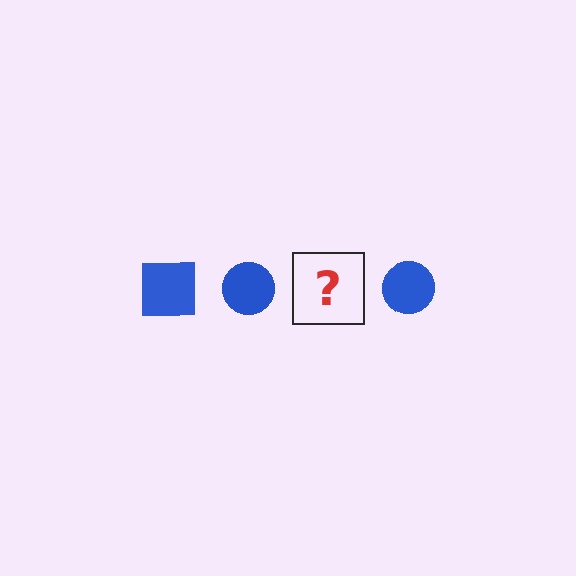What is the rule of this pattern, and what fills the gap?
The rule is that the pattern cycles through square, circle shapes in blue. The gap should be filled with a blue square.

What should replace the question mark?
The question mark should be replaced with a blue square.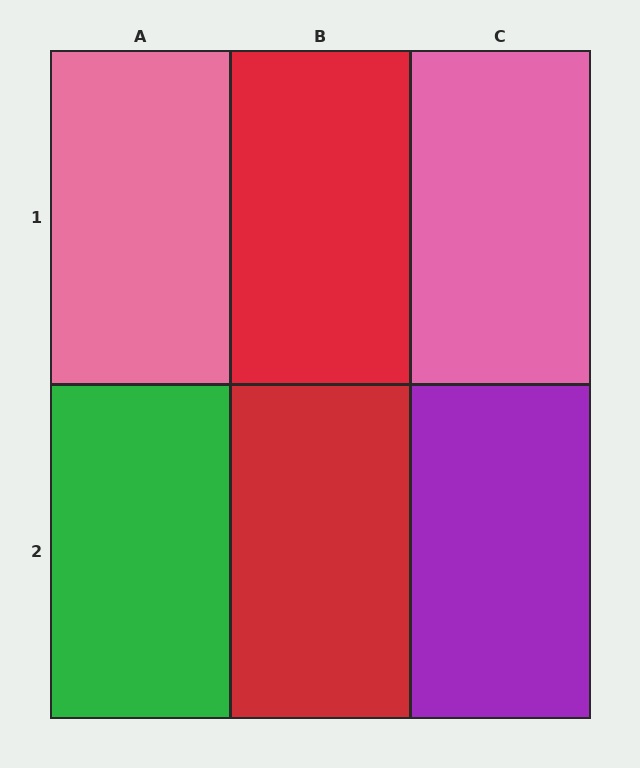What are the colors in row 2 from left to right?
Green, red, purple.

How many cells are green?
1 cell is green.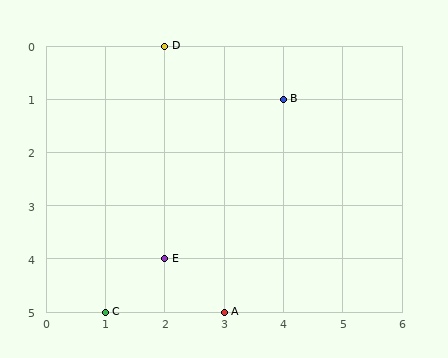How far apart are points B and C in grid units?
Points B and C are 3 columns and 4 rows apart (about 5.0 grid units diagonally).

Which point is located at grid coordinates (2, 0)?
Point D is at (2, 0).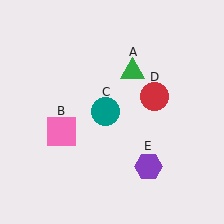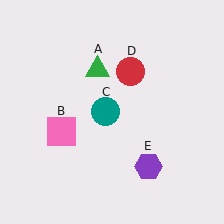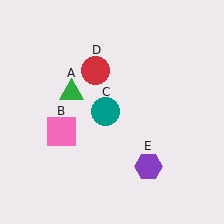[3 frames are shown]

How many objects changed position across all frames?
2 objects changed position: green triangle (object A), red circle (object D).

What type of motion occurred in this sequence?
The green triangle (object A), red circle (object D) rotated counterclockwise around the center of the scene.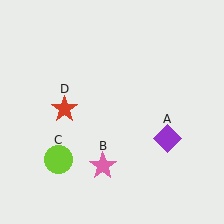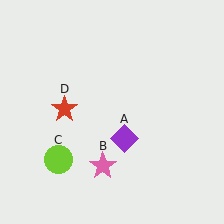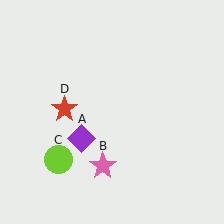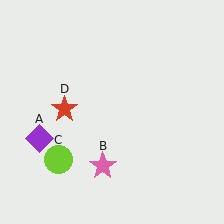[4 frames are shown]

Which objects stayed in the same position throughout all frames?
Pink star (object B) and lime circle (object C) and red star (object D) remained stationary.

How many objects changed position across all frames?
1 object changed position: purple diamond (object A).